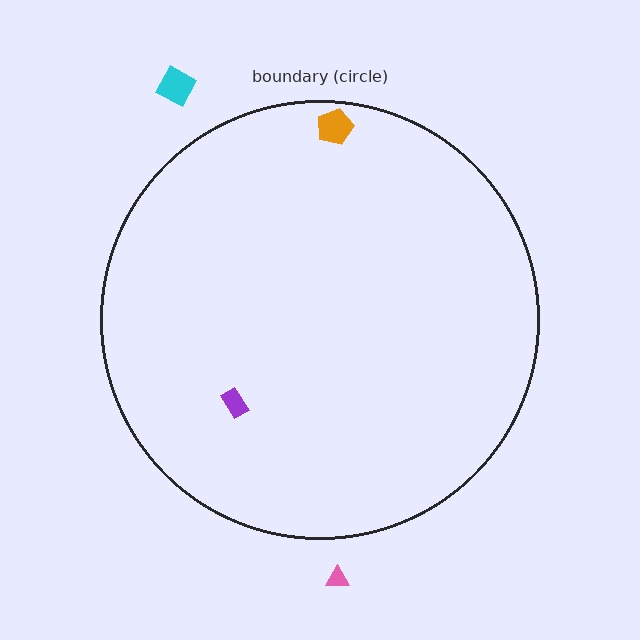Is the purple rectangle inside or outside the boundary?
Inside.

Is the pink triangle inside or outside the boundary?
Outside.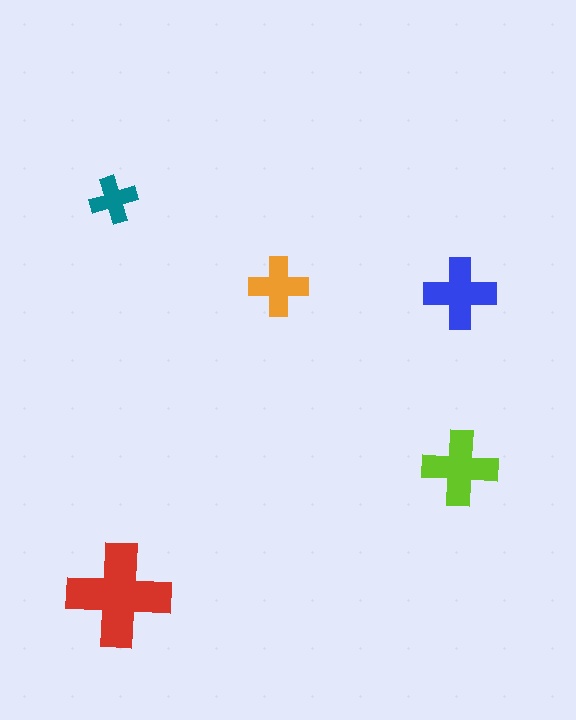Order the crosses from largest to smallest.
the red one, the lime one, the blue one, the orange one, the teal one.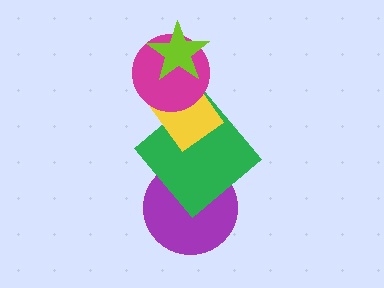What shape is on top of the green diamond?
The yellow rectangle is on top of the green diamond.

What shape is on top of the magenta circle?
The lime star is on top of the magenta circle.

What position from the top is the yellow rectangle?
The yellow rectangle is 3rd from the top.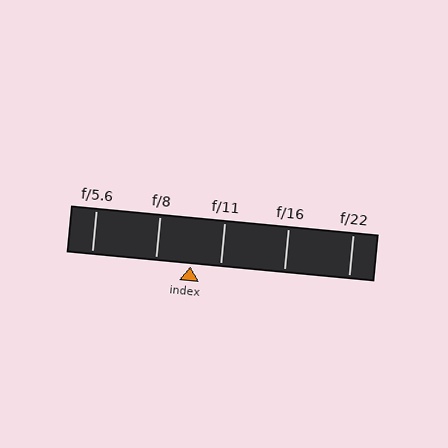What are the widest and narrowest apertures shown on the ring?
The widest aperture shown is f/5.6 and the narrowest is f/22.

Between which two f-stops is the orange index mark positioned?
The index mark is between f/8 and f/11.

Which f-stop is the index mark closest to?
The index mark is closest to f/11.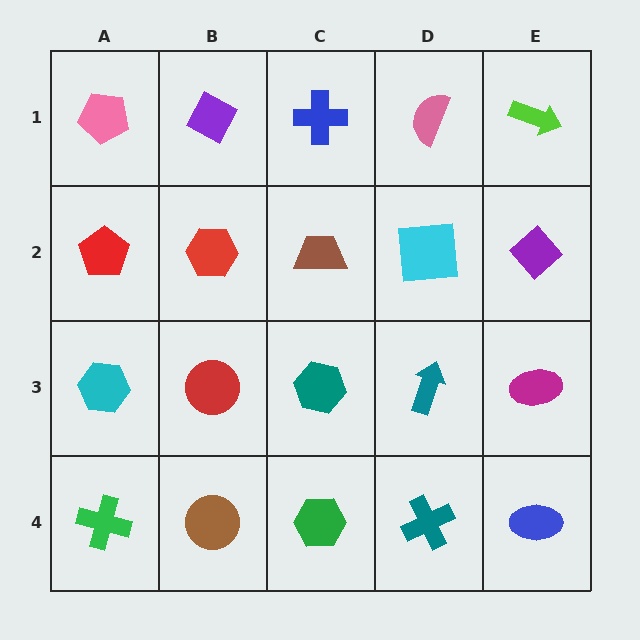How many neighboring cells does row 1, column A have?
2.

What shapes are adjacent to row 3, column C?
A brown trapezoid (row 2, column C), a green hexagon (row 4, column C), a red circle (row 3, column B), a teal arrow (row 3, column D).